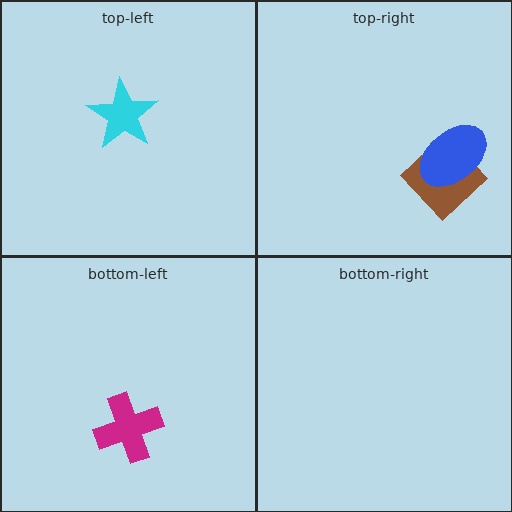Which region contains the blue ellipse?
The top-right region.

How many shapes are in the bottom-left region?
1.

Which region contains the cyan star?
The top-left region.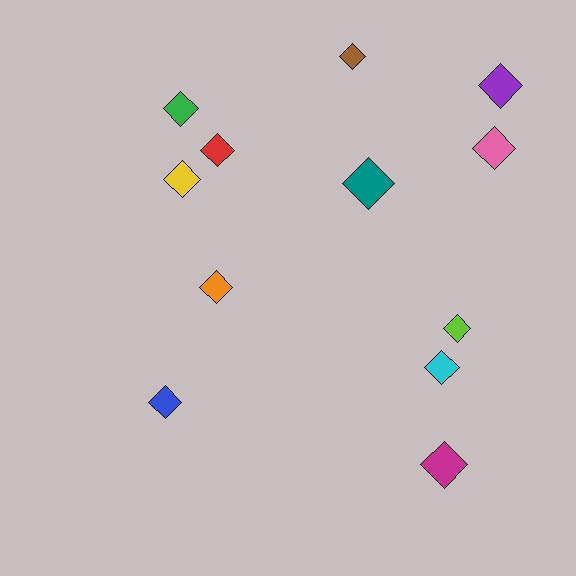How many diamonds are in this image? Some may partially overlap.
There are 12 diamonds.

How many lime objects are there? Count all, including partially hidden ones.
There is 1 lime object.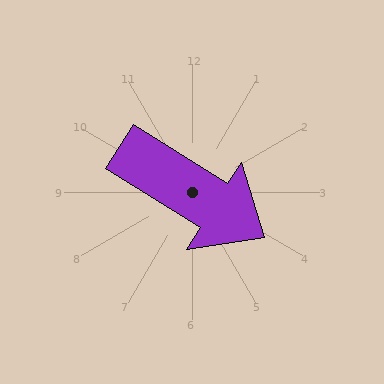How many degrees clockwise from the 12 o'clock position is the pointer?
Approximately 122 degrees.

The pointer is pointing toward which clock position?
Roughly 4 o'clock.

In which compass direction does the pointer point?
Southeast.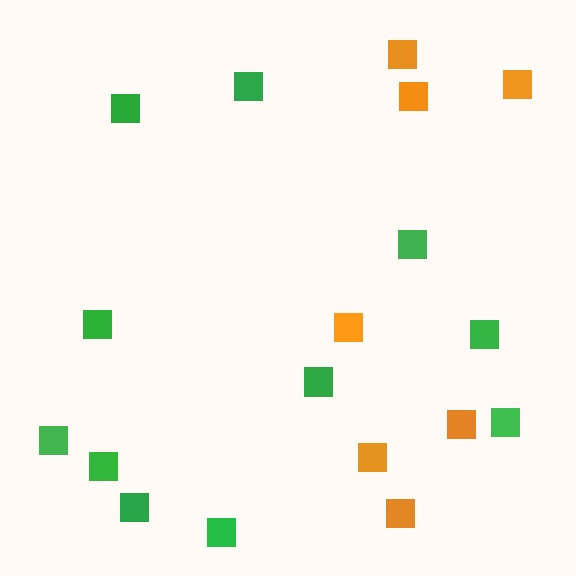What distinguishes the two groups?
There are 2 groups: one group of orange squares (7) and one group of green squares (11).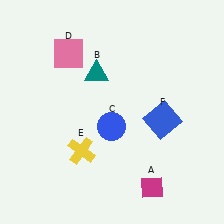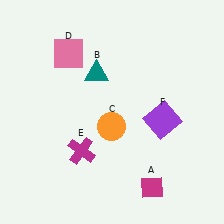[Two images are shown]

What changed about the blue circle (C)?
In Image 1, C is blue. In Image 2, it changed to orange.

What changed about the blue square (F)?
In Image 1, F is blue. In Image 2, it changed to purple.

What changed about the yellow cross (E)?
In Image 1, E is yellow. In Image 2, it changed to magenta.